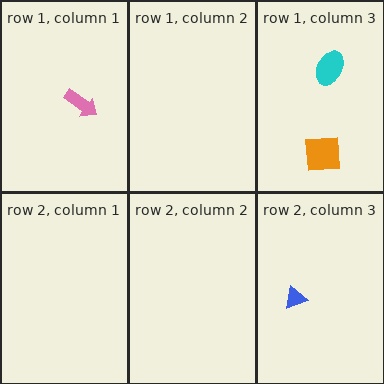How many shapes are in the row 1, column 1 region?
1.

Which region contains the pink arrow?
The row 1, column 1 region.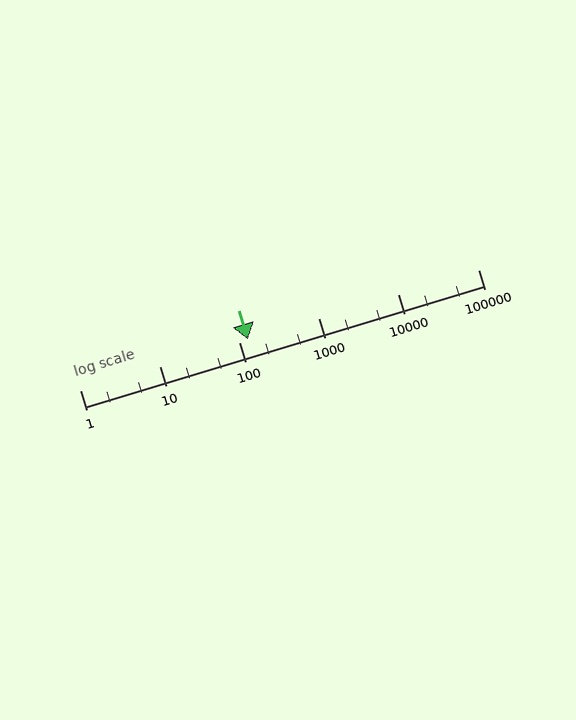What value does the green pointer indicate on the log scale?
The pointer indicates approximately 130.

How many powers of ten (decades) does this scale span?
The scale spans 5 decades, from 1 to 100000.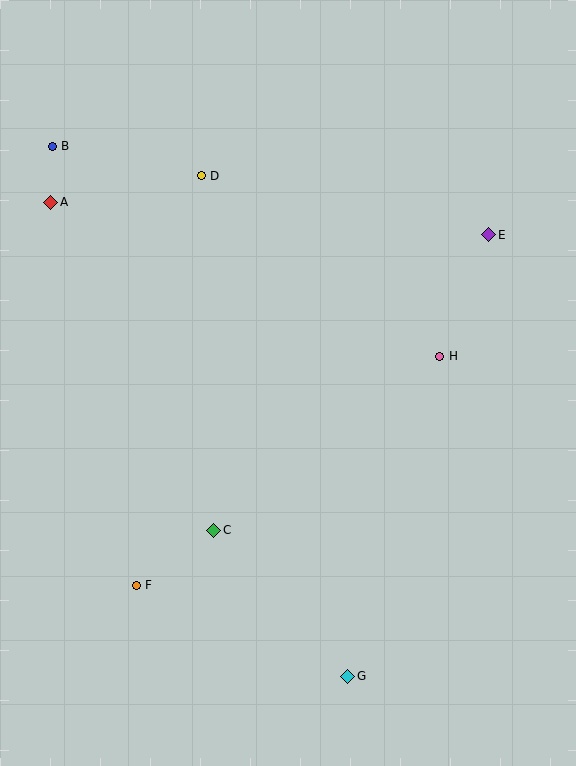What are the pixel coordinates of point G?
Point G is at (348, 676).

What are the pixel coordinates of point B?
Point B is at (52, 146).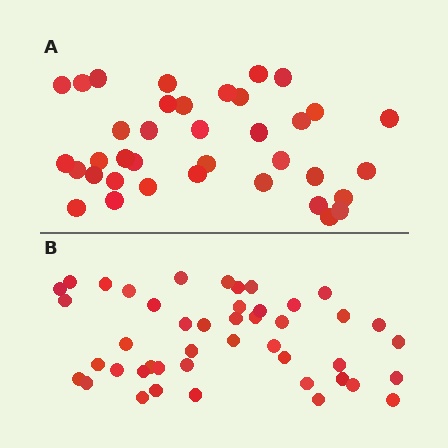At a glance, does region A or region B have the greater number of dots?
Region B (the bottom region) has more dots.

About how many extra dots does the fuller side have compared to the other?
Region B has roughly 8 or so more dots than region A.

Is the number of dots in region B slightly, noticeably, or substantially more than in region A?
Region B has only slightly more — the two regions are fairly close. The ratio is roughly 1.2 to 1.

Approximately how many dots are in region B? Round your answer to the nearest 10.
About 40 dots. (The exact count is 45, which rounds to 40.)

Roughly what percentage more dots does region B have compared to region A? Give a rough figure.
About 20% more.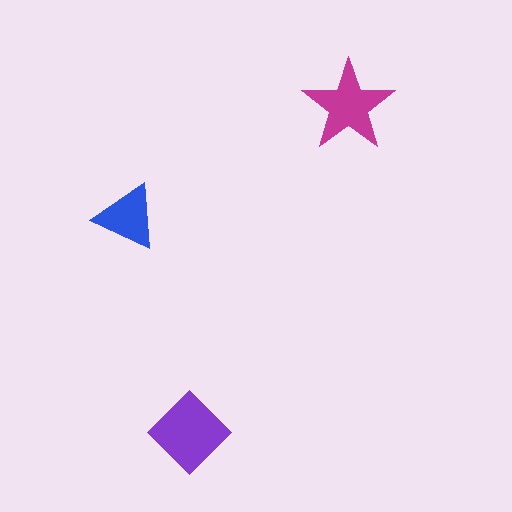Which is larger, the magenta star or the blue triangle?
The magenta star.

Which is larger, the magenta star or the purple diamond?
The purple diamond.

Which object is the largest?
The purple diamond.